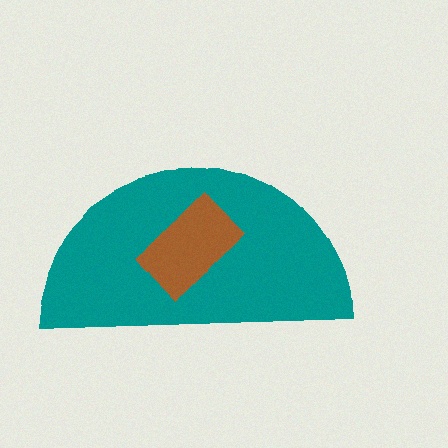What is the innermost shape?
The brown rectangle.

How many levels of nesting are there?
2.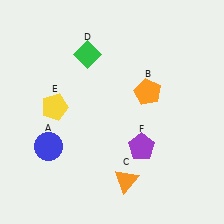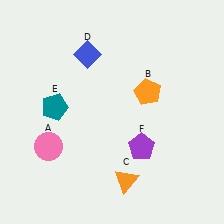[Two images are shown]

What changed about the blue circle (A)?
In Image 1, A is blue. In Image 2, it changed to pink.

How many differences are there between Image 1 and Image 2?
There are 3 differences between the two images.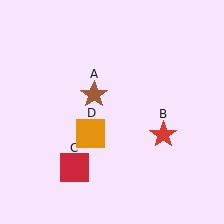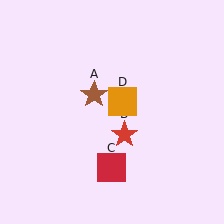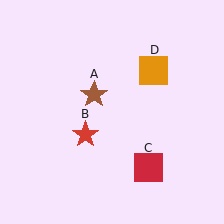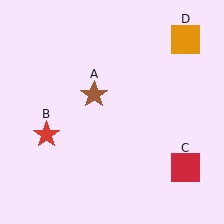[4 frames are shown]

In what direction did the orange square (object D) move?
The orange square (object D) moved up and to the right.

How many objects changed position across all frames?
3 objects changed position: red star (object B), red square (object C), orange square (object D).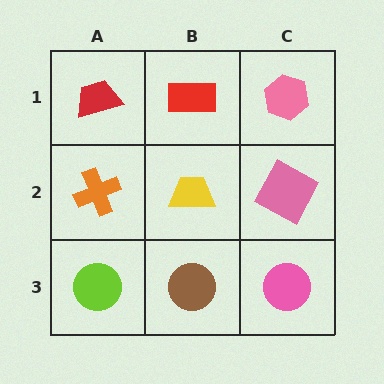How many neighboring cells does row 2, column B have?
4.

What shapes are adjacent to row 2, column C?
A pink hexagon (row 1, column C), a pink circle (row 3, column C), a yellow trapezoid (row 2, column B).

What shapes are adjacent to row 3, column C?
A pink square (row 2, column C), a brown circle (row 3, column B).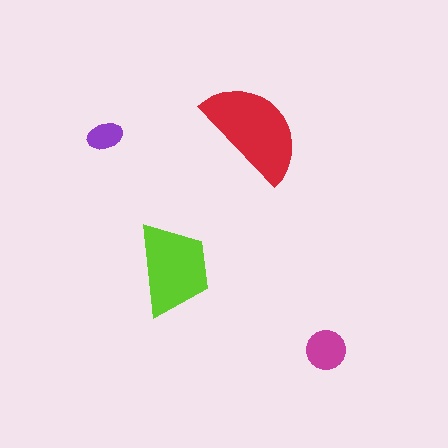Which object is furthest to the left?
The purple ellipse is leftmost.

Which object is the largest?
The red semicircle.